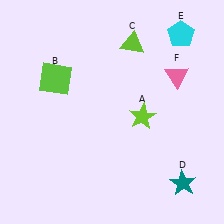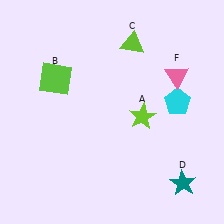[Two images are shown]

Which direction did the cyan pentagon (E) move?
The cyan pentagon (E) moved down.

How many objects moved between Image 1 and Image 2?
1 object moved between the two images.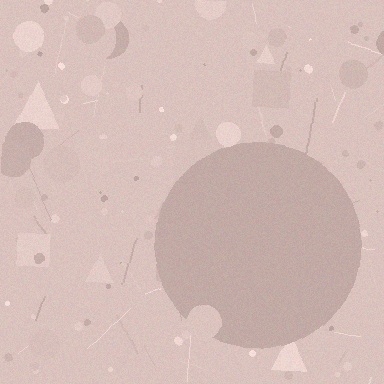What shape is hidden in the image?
A circle is hidden in the image.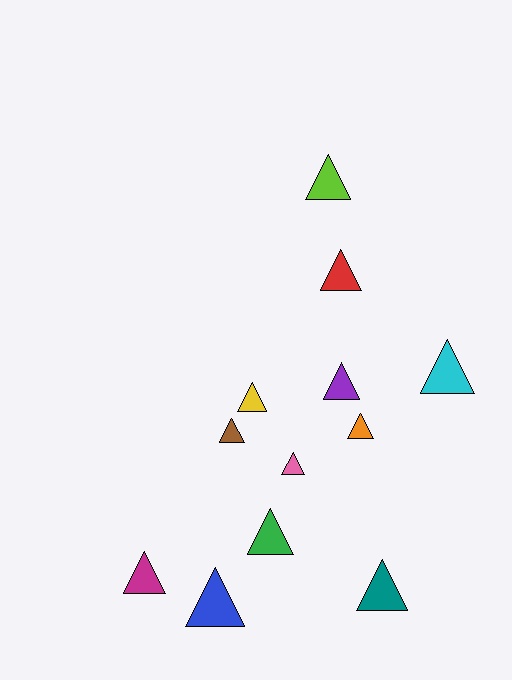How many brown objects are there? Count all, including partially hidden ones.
There is 1 brown object.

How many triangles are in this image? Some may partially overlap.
There are 12 triangles.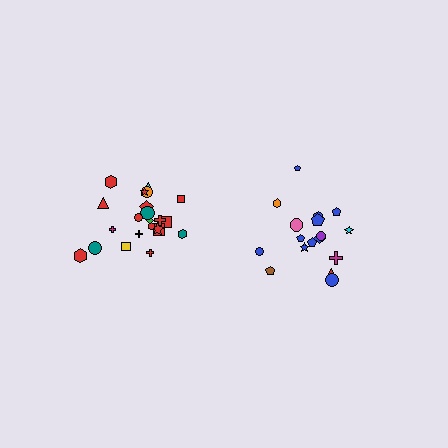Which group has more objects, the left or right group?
The left group.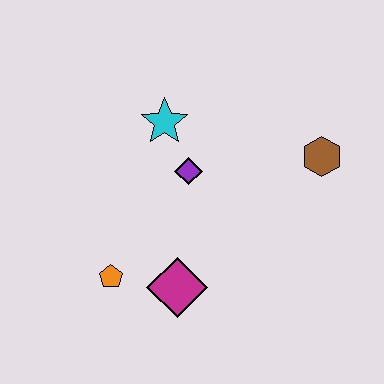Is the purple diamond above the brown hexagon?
No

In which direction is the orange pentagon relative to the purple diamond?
The orange pentagon is below the purple diamond.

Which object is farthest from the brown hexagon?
The orange pentagon is farthest from the brown hexagon.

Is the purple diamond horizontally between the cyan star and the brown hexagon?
Yes